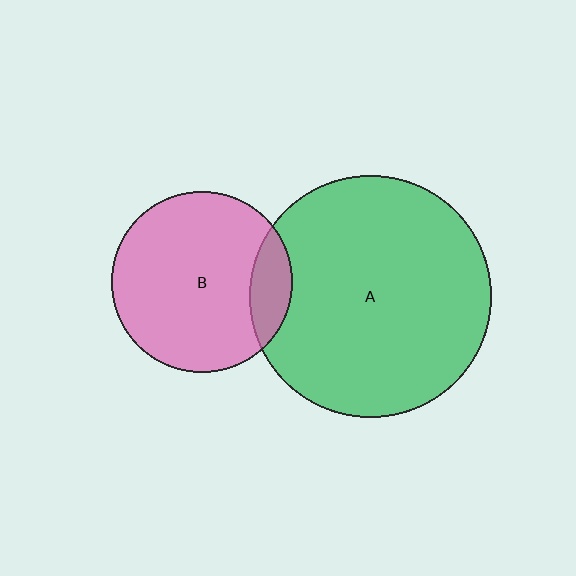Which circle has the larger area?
Circle A (green).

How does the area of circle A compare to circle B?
Approximately 1.8 times.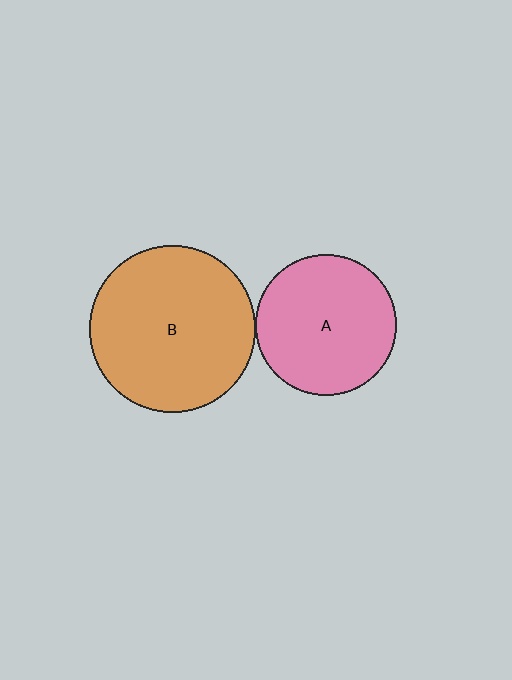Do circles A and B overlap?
Yes.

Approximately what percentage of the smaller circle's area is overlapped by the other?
Approximately 5%.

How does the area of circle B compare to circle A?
Approximately 1.4 times.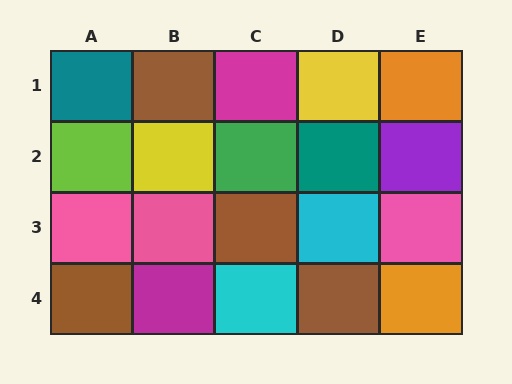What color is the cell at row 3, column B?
Pink.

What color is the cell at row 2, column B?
Yellow.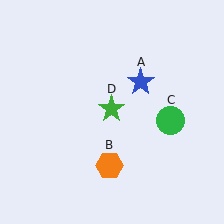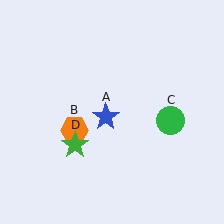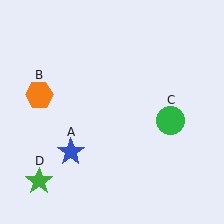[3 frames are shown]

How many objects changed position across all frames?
3 objects changed position: blue star (object A), orange hexagon (object B), green star (object D).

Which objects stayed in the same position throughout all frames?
Green circle (object C) remained stationary.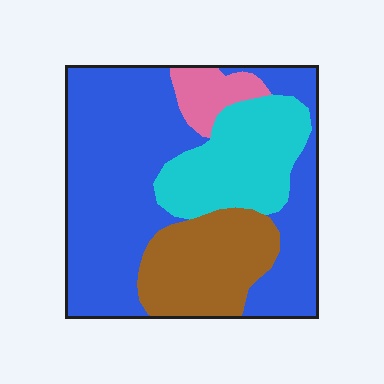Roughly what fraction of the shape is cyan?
Cyan takes up about one fifth (1/5) of the shape.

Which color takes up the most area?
Blue, at roughly 55%.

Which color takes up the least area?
Pink, at roughly 5%.